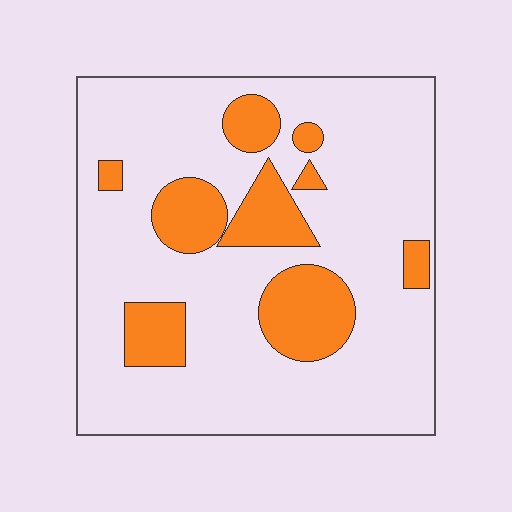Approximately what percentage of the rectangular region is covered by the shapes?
Approximately 20%.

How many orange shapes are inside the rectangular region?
9.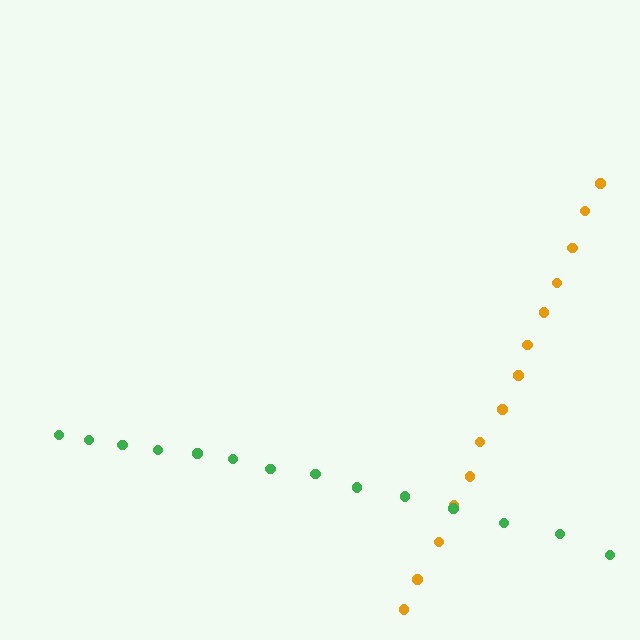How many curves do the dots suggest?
There are 2 distinct paths.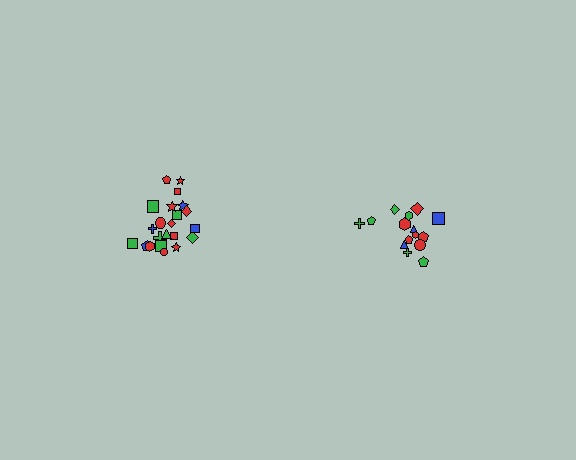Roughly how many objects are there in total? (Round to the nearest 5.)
Roughly 35 objects in total.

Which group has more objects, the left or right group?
The left group.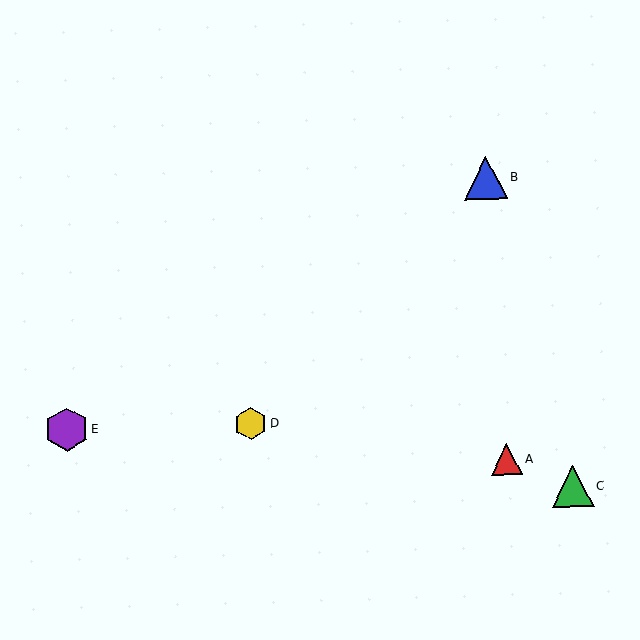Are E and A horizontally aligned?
No, E is at y≈430 and A is at y≈459.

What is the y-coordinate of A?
Object A is at y≈459.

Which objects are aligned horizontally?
Objects D, E are aligned horizontally.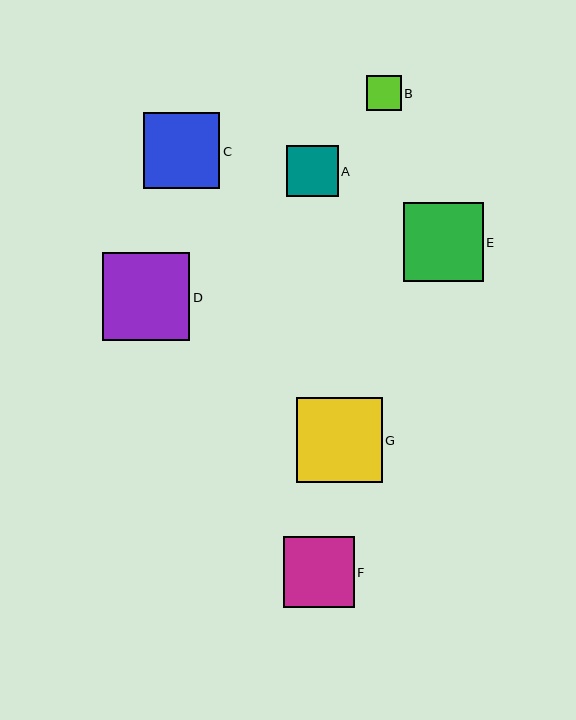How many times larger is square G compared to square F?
Square G is approximately 1.2 times the size of square F.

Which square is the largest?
Square D is the largest with a size of approximately 87 pixels.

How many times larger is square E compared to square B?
Square E is approximately 2.3 times the size of square B.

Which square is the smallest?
Square B is the smallest with a size of approximately 35 pixels.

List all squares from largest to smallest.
From largest to smallest: D, G, E, C, F, A, B.